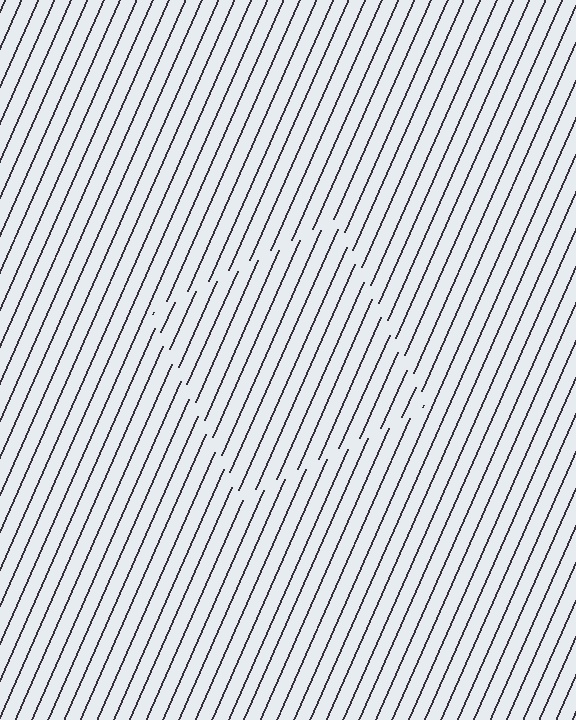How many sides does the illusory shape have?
4 sides — the line-ends trace a square.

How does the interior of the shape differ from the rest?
The interior of the shape contains the same grating, shifted by half a period — the contour is defined by the phase discontinuity where line-ends from the inner and outer gratings abut.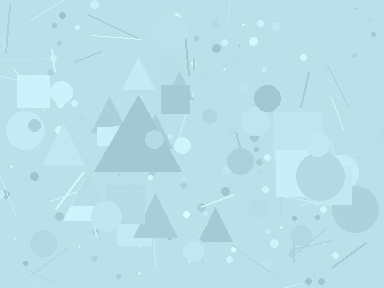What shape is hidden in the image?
A triangle is hidden in the image.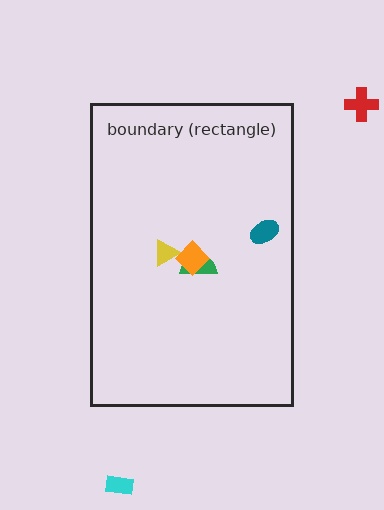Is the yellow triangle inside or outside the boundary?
Inside.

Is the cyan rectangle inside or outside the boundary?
Outside.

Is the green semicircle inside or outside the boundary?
Inside.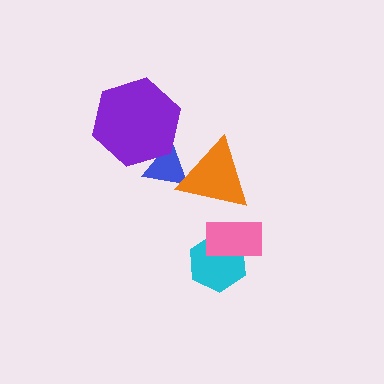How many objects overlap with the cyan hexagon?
1 object overlaps with the cyan hexagon.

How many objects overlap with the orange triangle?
1 object overlaps with the orange triangle.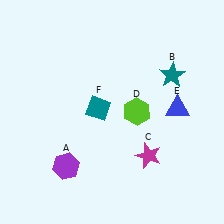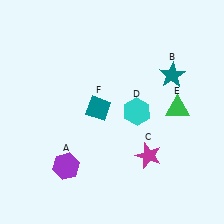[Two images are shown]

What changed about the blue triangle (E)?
In Image 1, E is blue. In Image 2, it changed to green.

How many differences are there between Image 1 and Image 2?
There are 2 differences between the two images.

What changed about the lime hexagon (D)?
In Image 1, D is lime. In Image 2, it changed to cyan.